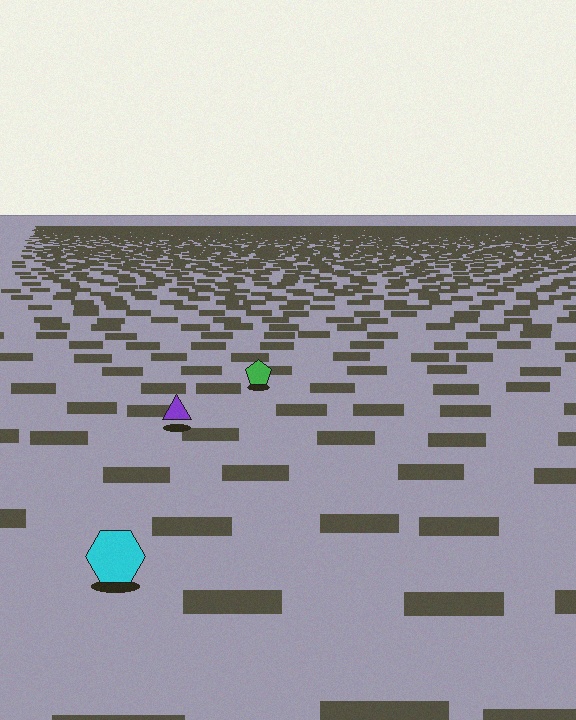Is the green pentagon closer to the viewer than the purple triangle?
No. The purple triangle is closer — you can tell from the texture gradient: the ground texture is coarser near it.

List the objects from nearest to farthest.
From nearest to farthest: the cyan hexagon, the purple triangle, the green pentagon.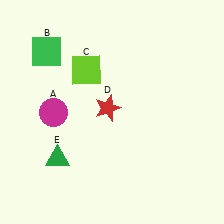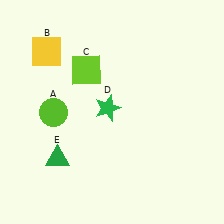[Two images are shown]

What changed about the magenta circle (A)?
In Image 1, A is magenta. In Image 2, it changed to lime.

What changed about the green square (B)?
In Image 1, B is green. In Image 2, it changed to yellow.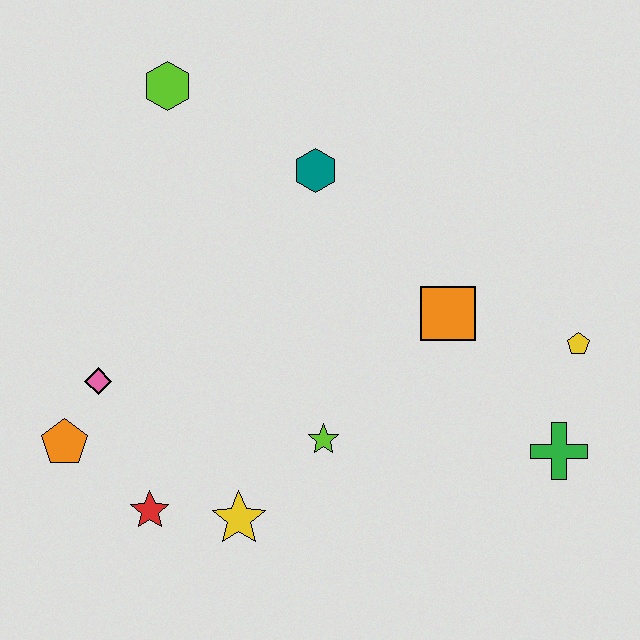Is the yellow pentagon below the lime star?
No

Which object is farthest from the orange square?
The orange pentagon is farthest from the orange square.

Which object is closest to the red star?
The yellow star is closest to the red star.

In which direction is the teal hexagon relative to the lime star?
The teal hexagon is above the lime star.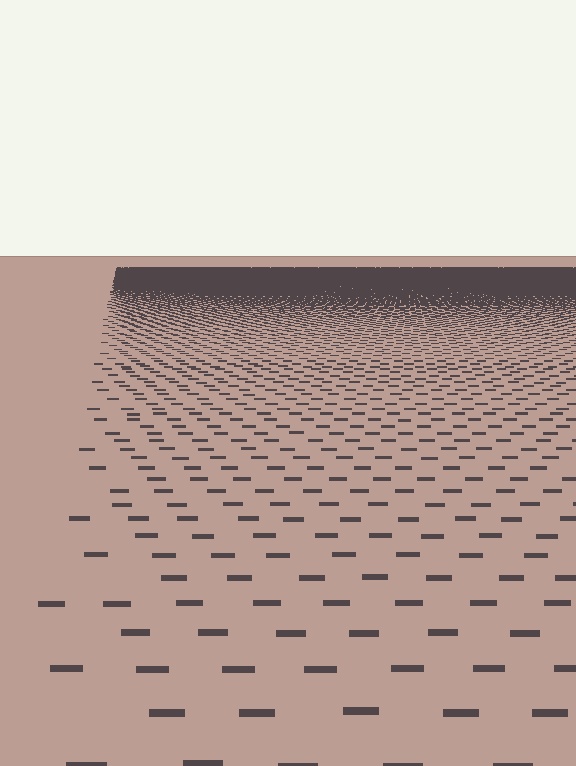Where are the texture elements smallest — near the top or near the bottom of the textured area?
Near the top.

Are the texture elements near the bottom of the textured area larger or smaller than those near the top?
Larger. Near the bottom, elements are closer to the viewer and appear at a bigger on-screen size.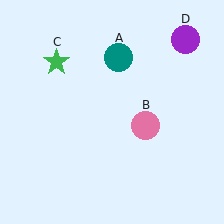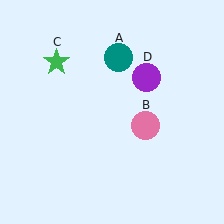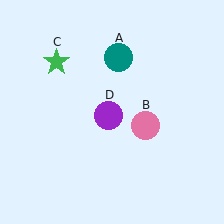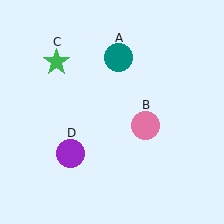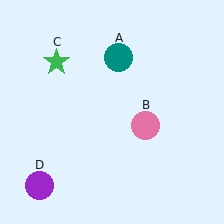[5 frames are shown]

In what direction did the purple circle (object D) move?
The purple circle (object D) moved down and to the left.